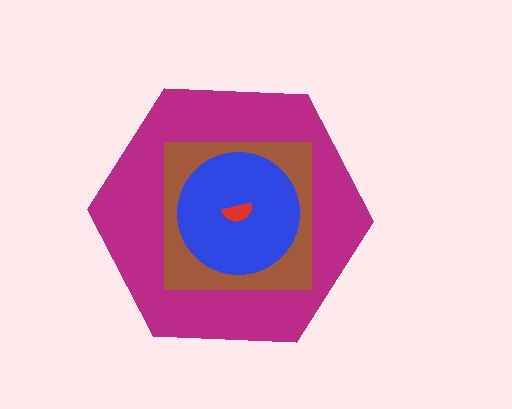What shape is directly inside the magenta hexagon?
The brown square.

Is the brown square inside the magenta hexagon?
Yes.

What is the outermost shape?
The magenta hexagon.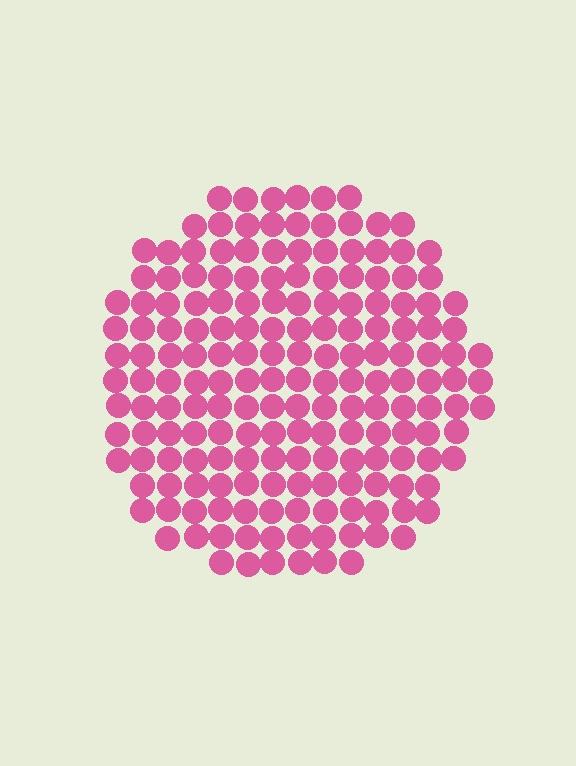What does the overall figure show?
The overall figure shows a circle.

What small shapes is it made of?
It is made of small circles.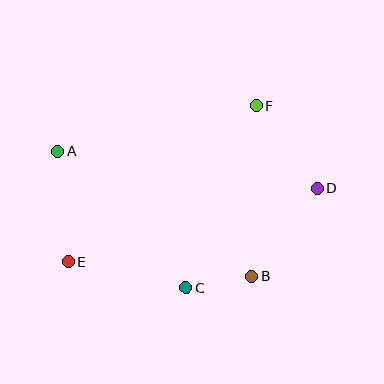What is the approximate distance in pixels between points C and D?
The distance between C and D is approximately 164 pixels.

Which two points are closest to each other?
Points B and C are closest to each other.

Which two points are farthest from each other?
Points A and D are farthest from each other.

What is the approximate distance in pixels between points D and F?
The distance between D and F is approximately 104 pixels.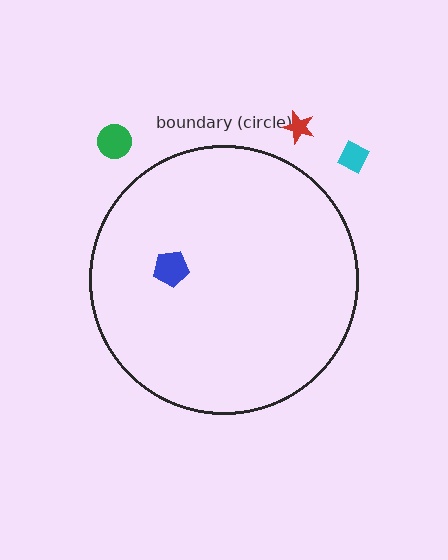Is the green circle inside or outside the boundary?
Outside.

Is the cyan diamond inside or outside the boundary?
Outside.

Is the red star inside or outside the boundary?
Outside.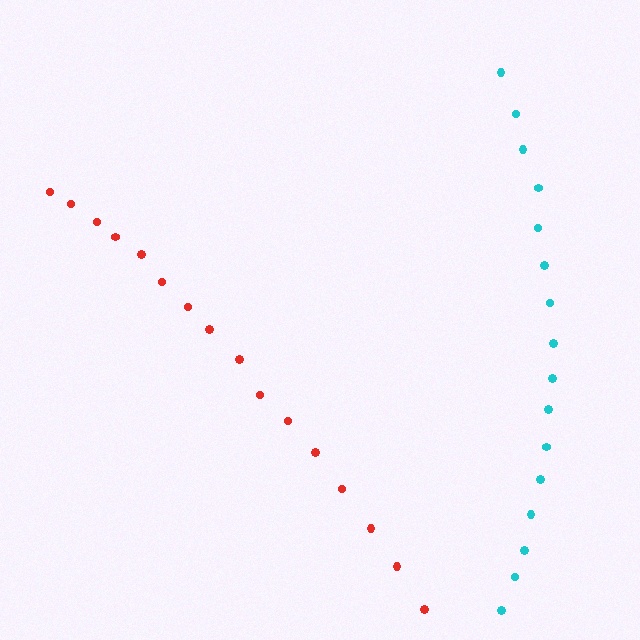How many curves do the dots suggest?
There are 2 distinct paths.